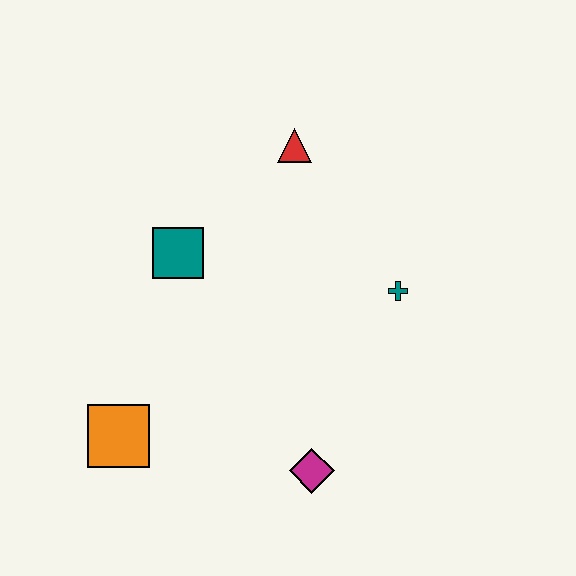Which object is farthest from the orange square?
The red triangle is farthest from the orange square.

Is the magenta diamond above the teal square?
No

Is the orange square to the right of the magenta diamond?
No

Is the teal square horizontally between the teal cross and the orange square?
Yes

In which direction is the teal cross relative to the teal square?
The teal cross is to the right of the teal square.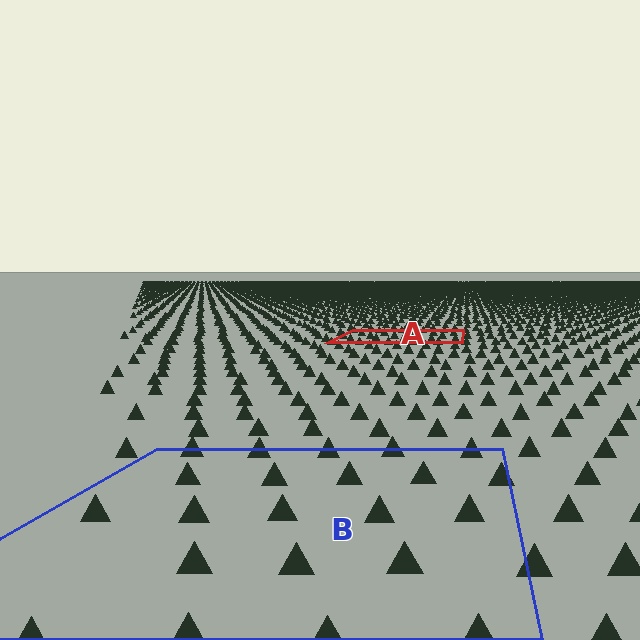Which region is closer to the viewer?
Region B is closer. The texture elements there are larger and more spread out.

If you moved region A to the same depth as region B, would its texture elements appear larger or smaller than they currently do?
They would appear larger. At a closer depth, the same texture elements are projected at a bigger on-screen size.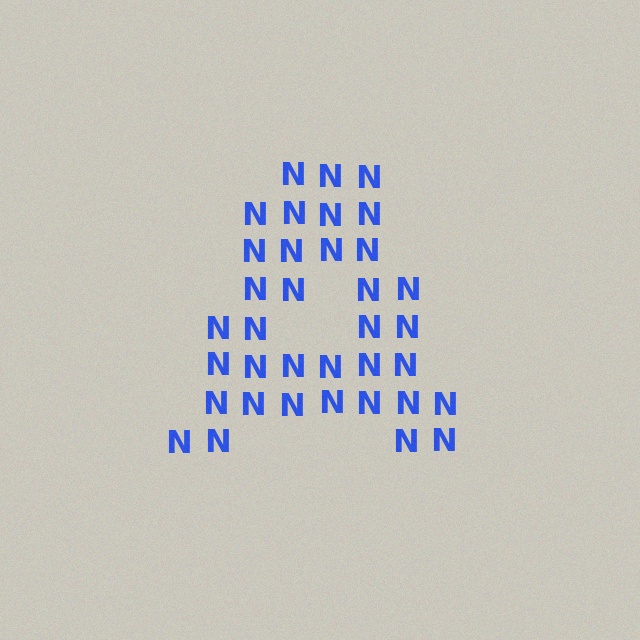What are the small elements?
The small elements are letter N's.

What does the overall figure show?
The overall figure shows the letter A.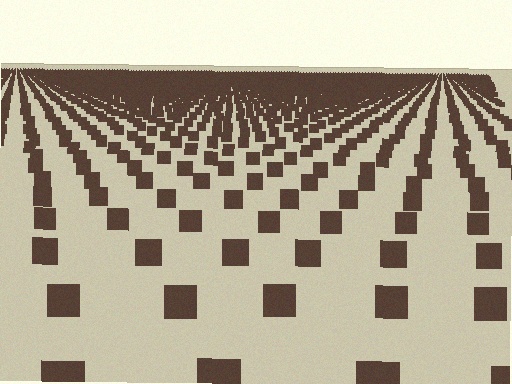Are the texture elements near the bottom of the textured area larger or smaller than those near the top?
Larger. Near the bottom, elements are closer to the viewer and appear at a bigger on-screen size.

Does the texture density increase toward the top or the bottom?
Density increases toward the top.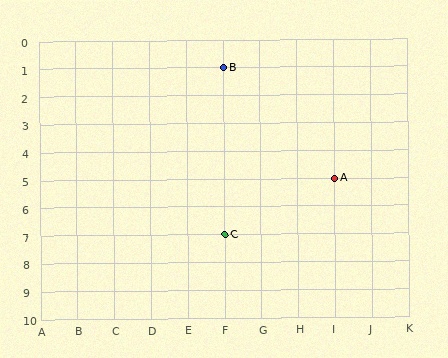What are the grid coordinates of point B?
Point B is at grid coordinates (F, 1).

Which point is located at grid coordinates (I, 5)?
Point A is at (I, 5).